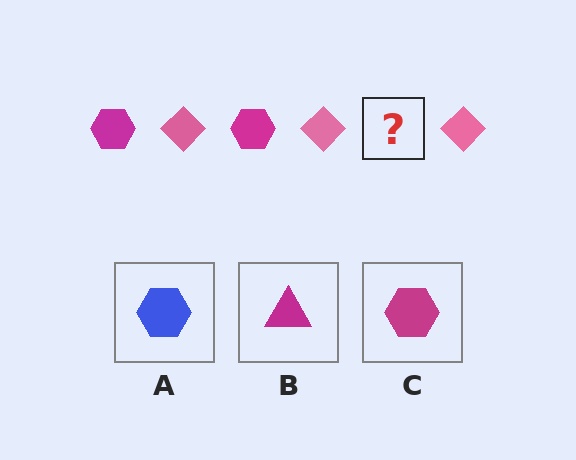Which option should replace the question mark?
Option C.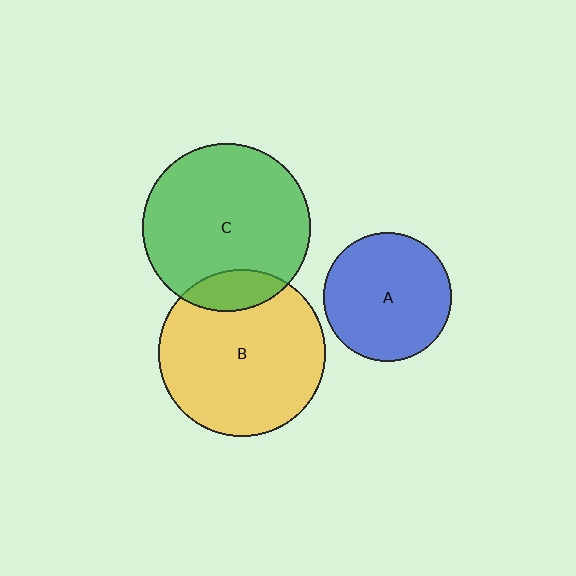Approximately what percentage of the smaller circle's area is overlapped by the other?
Approximately 15%.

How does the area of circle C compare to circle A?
Approximately 1.7 times.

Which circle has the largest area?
Circle C (green).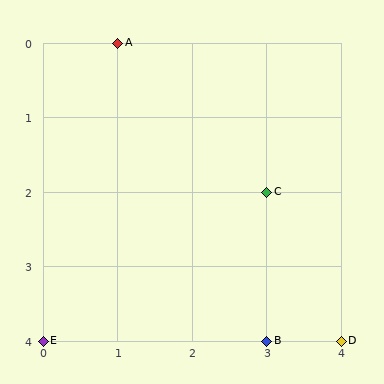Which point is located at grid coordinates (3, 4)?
Point B is at (3, 4).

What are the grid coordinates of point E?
Point E is at grid coordinates (0, 4).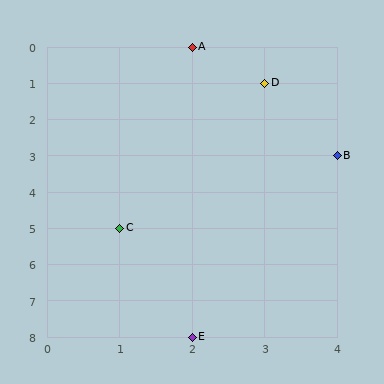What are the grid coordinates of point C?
Point C is at grid coordinates (1, 5).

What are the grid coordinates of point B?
Point B is at grid coordinates (4, 3).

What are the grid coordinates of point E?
Point E is at grid coordinates (2, 8).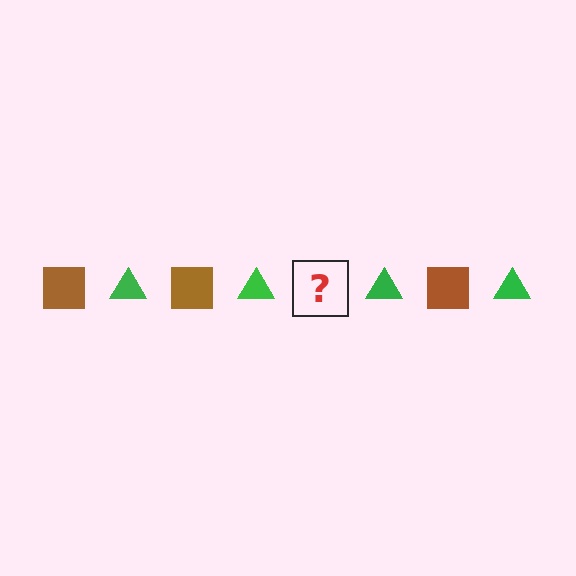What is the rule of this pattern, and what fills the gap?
The rule is that the pattern alternates between brown square and green triangle. The gap should be filled with a brown square.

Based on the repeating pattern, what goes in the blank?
The blank should be a brown square.